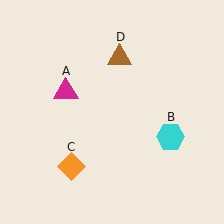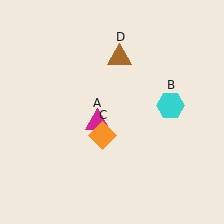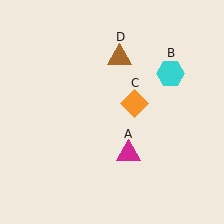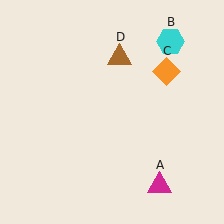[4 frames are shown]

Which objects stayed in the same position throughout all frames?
Brown triangle (object D) remained stationary.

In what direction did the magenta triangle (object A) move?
The magenta triangle (object A) moved down and to the right.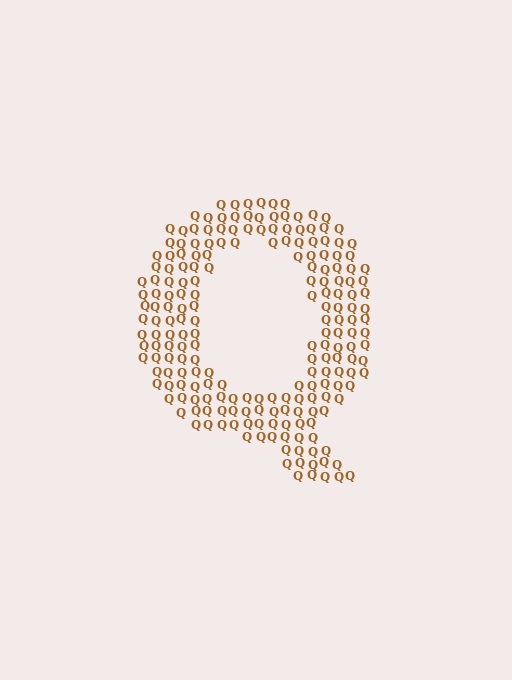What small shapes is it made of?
It is made of small letter Q's.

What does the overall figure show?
The overall figure shows the letter Q.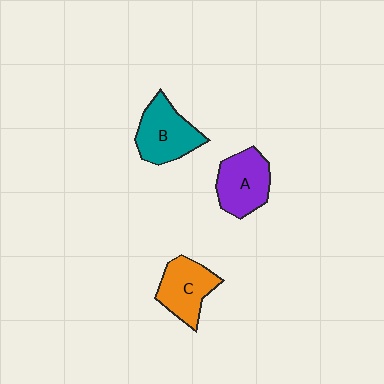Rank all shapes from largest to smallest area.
From largest to smallest: B (teal), A (purple), C (orange).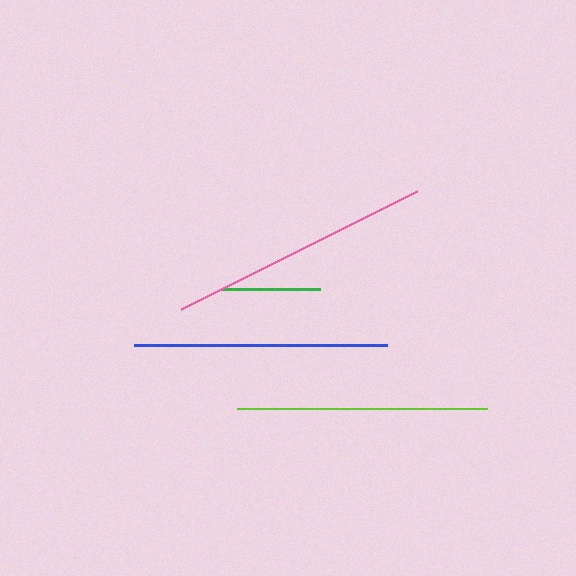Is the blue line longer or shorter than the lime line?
The blue line is longer than the lime line.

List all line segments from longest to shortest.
From longest to shortest: pink, blue, lime, green.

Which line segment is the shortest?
The green line is the shortest at approximately 99 pixels.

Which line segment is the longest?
The pink line is the longest at approximately 263 pixels.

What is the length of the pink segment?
The pink segment is approximately 263 pixels long.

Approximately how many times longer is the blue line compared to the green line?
The blue line is approximately 2.6 times the length of the green line.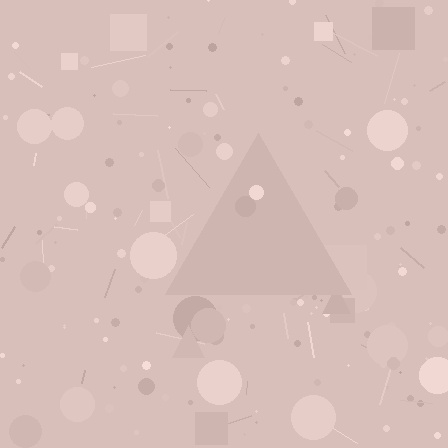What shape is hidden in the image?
A triangle is hidden in the image.